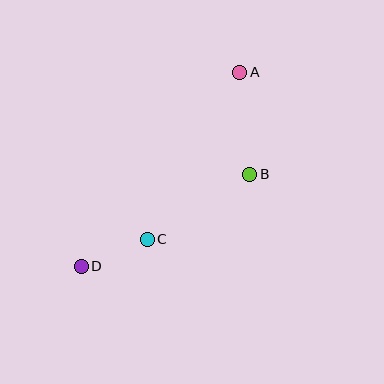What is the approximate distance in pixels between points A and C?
The distance between A and C is approximately 191 pixels.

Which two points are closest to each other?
Points C and D are closest to each other.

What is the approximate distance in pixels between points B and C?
The distance between B and C is approximately 121 pixels.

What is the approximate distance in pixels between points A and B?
The distance between A and B is approximately 103 pixels.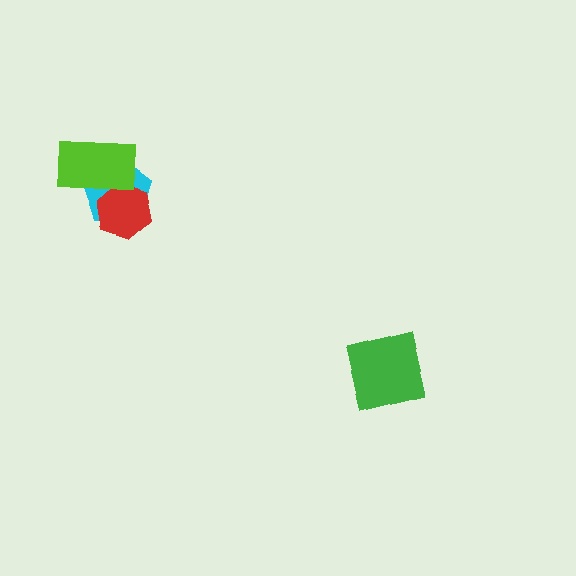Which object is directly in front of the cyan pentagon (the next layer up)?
The red hexagon is directly in front of the cyan pentagon.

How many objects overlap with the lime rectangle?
2 objects overlap with the lime rectangle.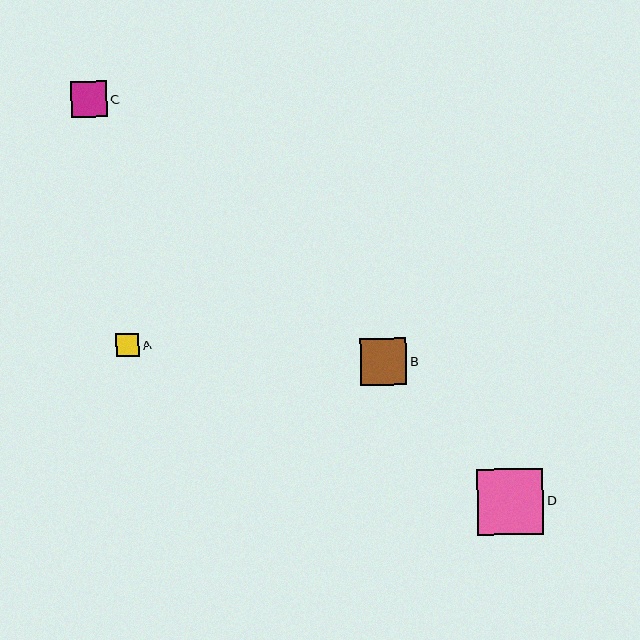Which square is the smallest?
Square A is the smallest with a size of approximately 23 pixels.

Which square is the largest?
Square D is the largest with a size of approximately 66 pixels.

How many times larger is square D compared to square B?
Square D is approximately 1.4 times the size of square B.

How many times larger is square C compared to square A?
Square C is approximately 1.6 times the size of square A.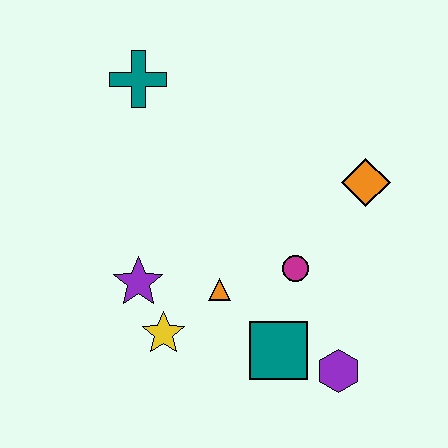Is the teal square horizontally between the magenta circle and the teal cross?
Yes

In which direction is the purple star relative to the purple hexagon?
The purple star is to the left of the purple hexagon.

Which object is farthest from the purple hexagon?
The teal cross is farthest from the purple hexagon.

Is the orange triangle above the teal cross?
No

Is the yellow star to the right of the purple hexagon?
No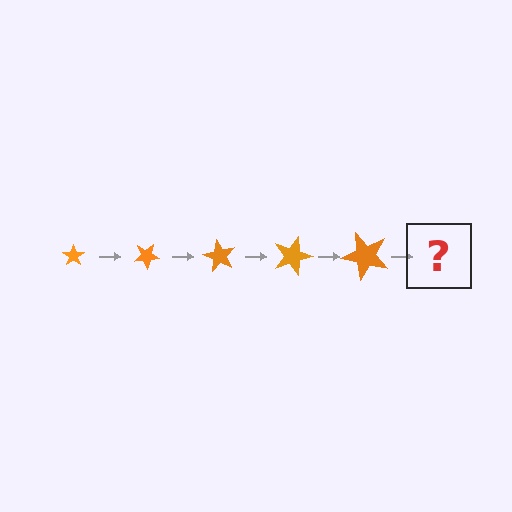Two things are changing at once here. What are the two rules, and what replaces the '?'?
The two rules are that the star grows larger each step and it rotates 30 degrees each step. The '?' should be a star, larger than the previous one and rotated 150 degrees from the start.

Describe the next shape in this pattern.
It should be a star, larger than the previous one and rotated 150 degrees from the start.